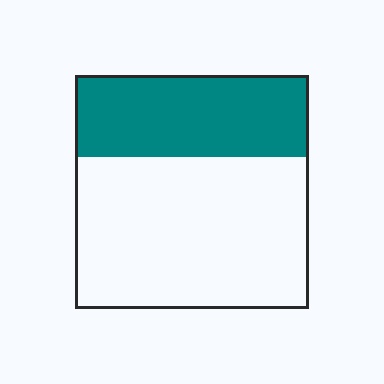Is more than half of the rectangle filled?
No.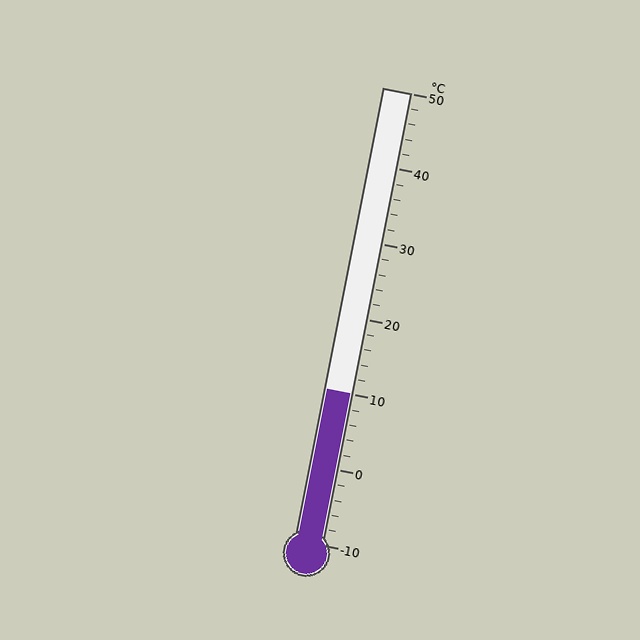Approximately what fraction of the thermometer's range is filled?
The thermometer is filled to approximately 35% of its range.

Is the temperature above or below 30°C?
The temperature is below 30°C.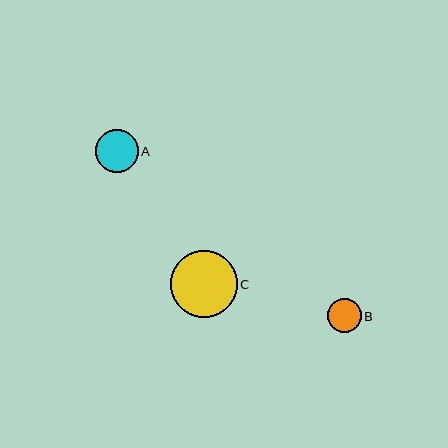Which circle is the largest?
Circle C is the largest with a size of approximately 67 pixels.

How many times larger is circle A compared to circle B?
Circle A is approximately 1.3 times the size of circle B.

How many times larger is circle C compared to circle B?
Circle C is approximately 2.0 times the size of circle B.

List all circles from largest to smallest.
From largest to smallest: C, A, B.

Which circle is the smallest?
Circle B is the smallest with a size of approximately 34 pixels.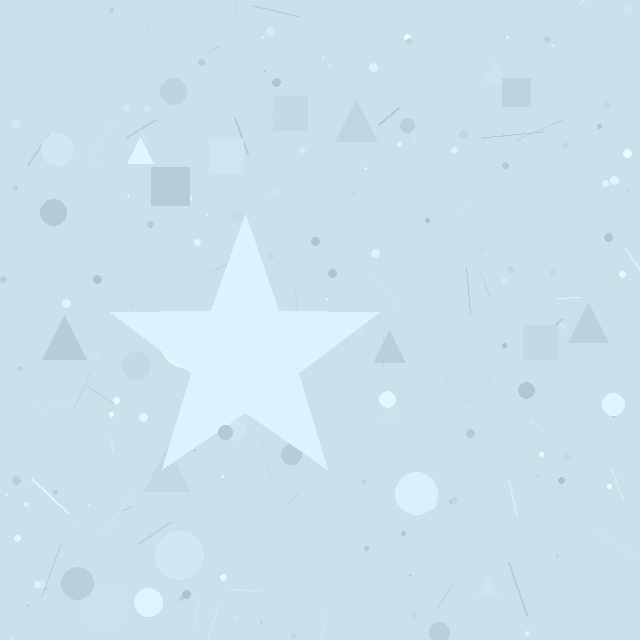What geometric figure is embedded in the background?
A star is embedded in the background.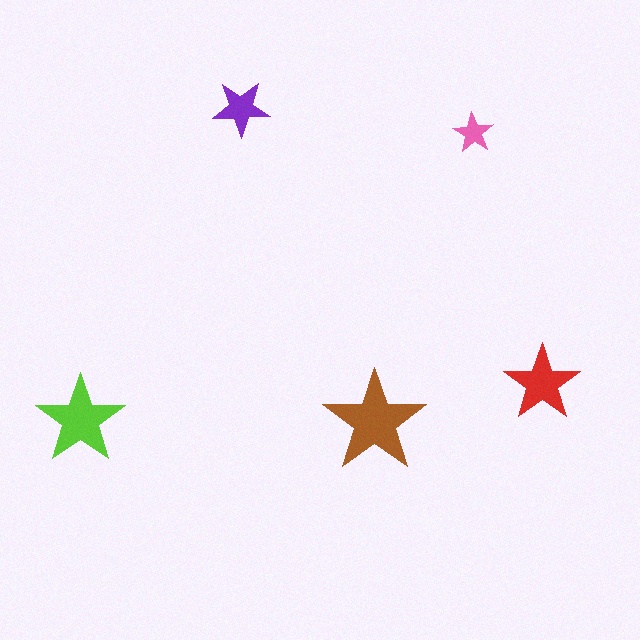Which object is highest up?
The purple star is topmost.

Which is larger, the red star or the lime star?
The lime one.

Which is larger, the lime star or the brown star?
The brown one.